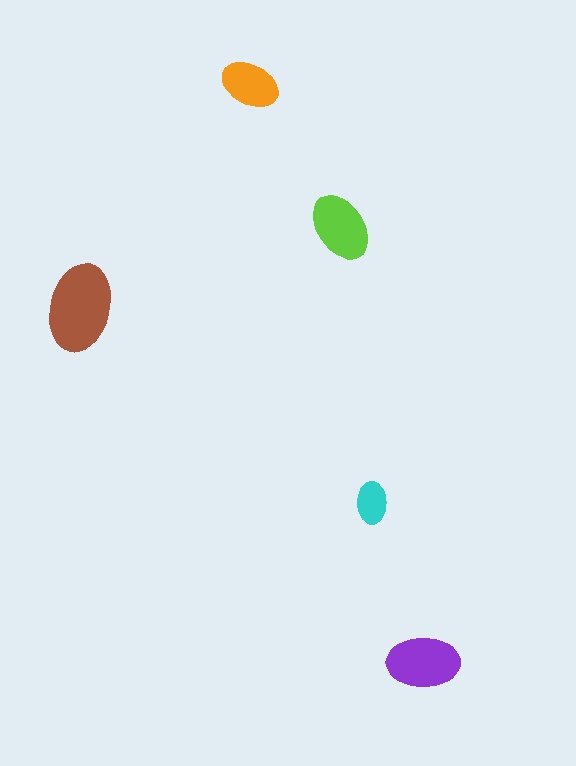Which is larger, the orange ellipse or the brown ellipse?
The brown one.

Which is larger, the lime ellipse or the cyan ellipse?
The lime one.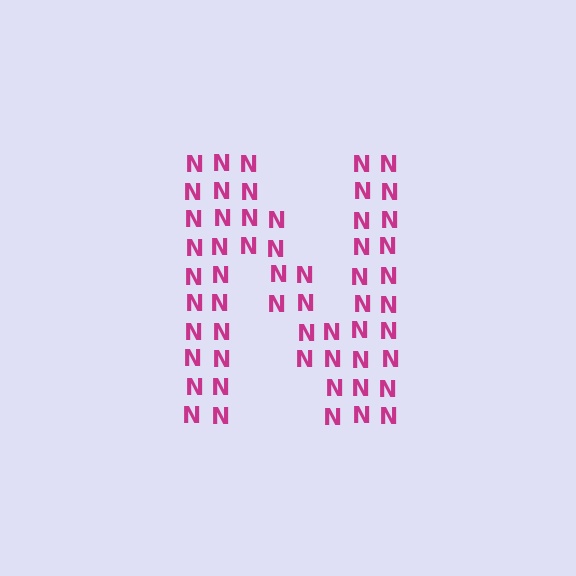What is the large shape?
The large shape is the letter N.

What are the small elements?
The small elements are letter N's.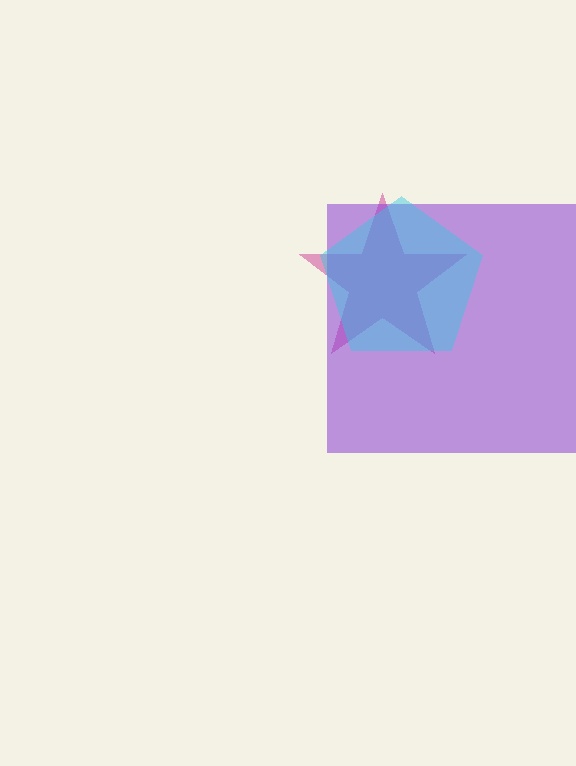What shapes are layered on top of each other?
The layered shapes are: a magenta star, a purple square, a cyan pentagon.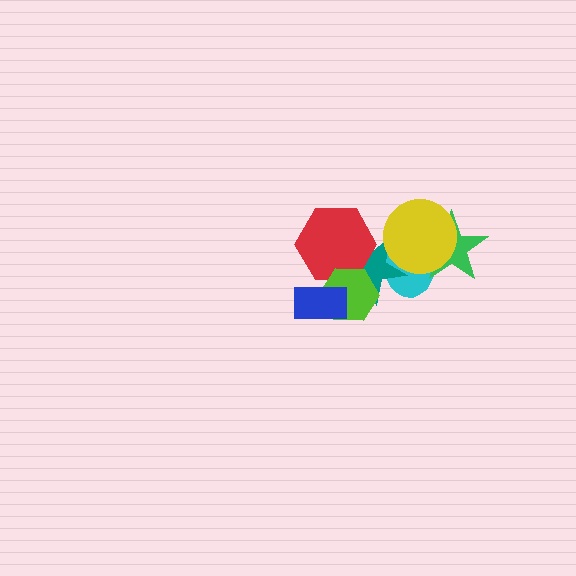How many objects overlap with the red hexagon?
2 objects overlap with the red hexagon.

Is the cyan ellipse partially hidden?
Yes, it is partially covered by another shape.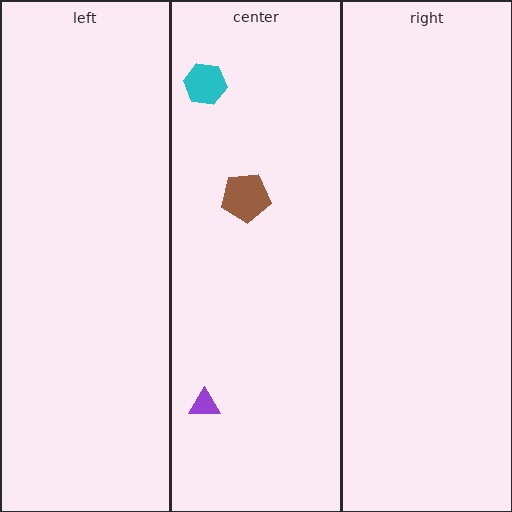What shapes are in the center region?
The purple triangle, the brown pentagon, the cyan hexagon.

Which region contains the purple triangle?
The center region.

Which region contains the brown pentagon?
The center region.